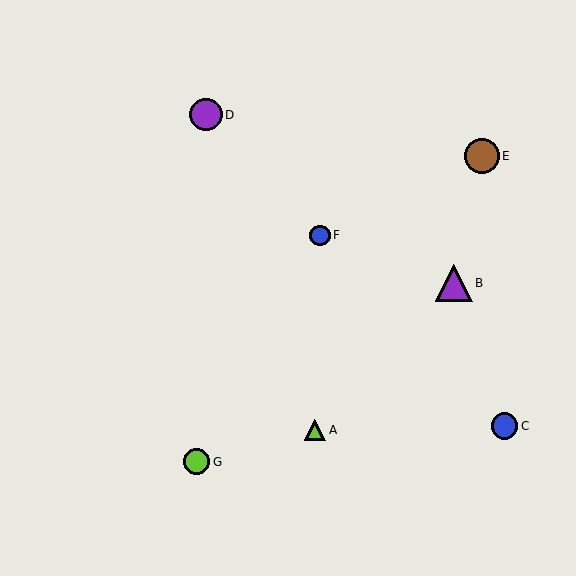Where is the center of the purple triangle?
The center of the purple triangle is at (454, 283).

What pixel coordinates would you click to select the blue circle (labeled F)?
Click at (320, 235) to select the blue circle F.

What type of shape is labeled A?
Shape A is a lime triangle.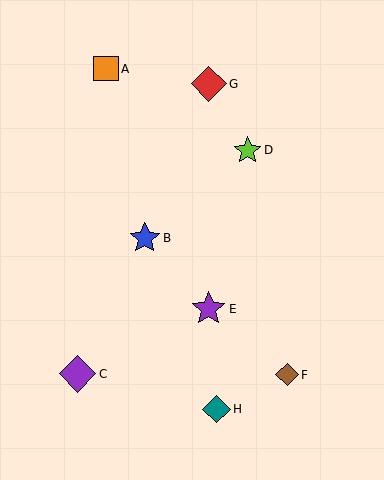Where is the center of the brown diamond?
The center of the brown diamond is at (287, 375).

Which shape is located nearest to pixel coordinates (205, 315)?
The purple star (labeled E) at (209, 309) is nearest to that location.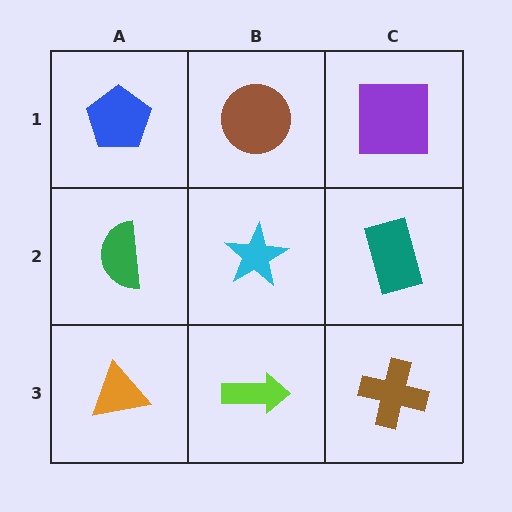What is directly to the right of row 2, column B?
A teal rectangle.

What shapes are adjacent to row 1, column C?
A teal rectangle (row 2, column C), a brown circle (row 1, column B).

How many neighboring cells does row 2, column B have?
4.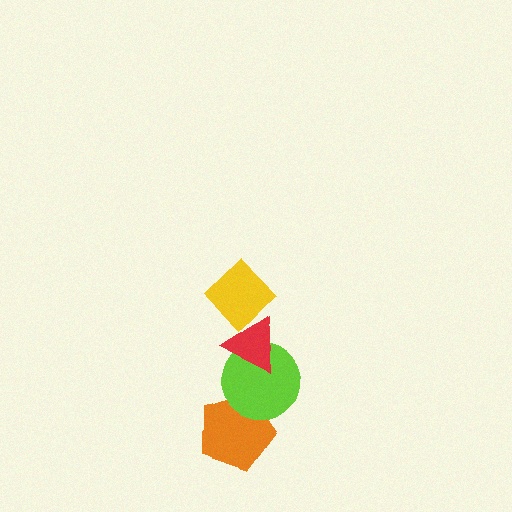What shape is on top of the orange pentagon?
The lime circle is on top of the orange pentagon.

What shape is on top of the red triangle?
The yellow diamond is on top of the red triangle.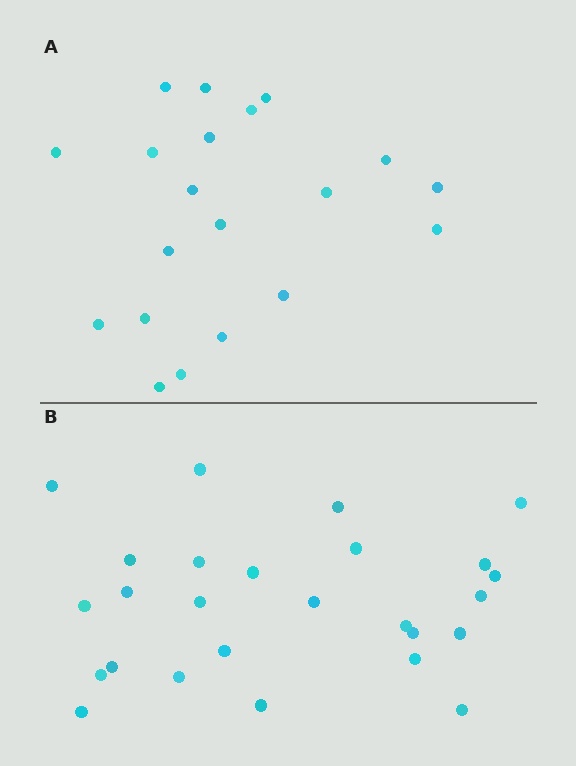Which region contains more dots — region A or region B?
Region B (the bottom region) has more dots.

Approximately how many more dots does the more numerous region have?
Region B has about 6 more dots than region A.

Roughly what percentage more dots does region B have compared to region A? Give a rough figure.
About 30% more.